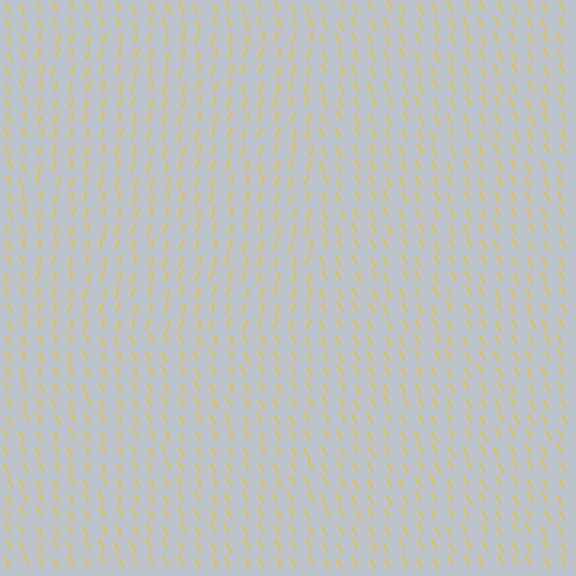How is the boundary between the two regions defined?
The boundary is defined purely by a change in line orientation (approximately 45 degrees difference). All lines are the same color and thickness.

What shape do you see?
I see a rectangle.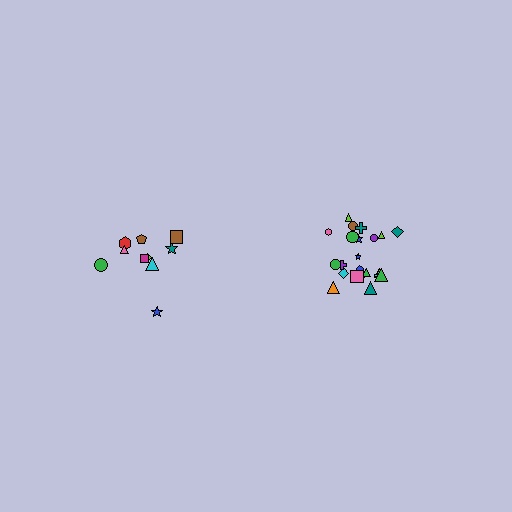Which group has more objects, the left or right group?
The right group.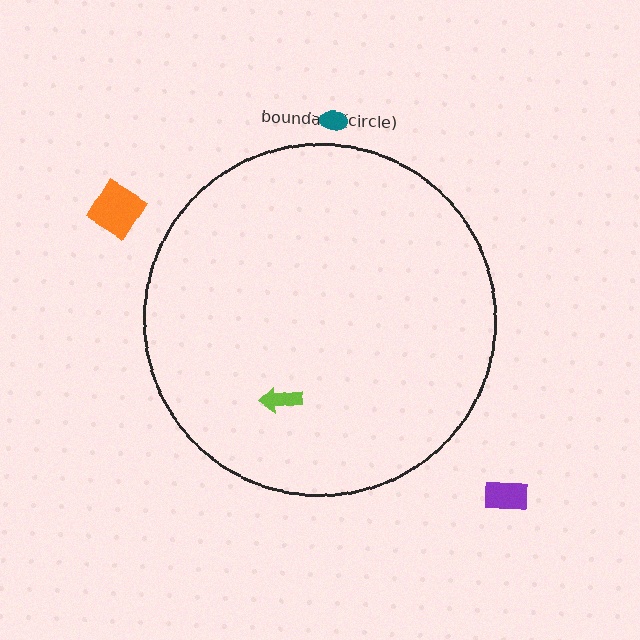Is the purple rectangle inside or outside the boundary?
Outside.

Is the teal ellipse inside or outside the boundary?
Outside.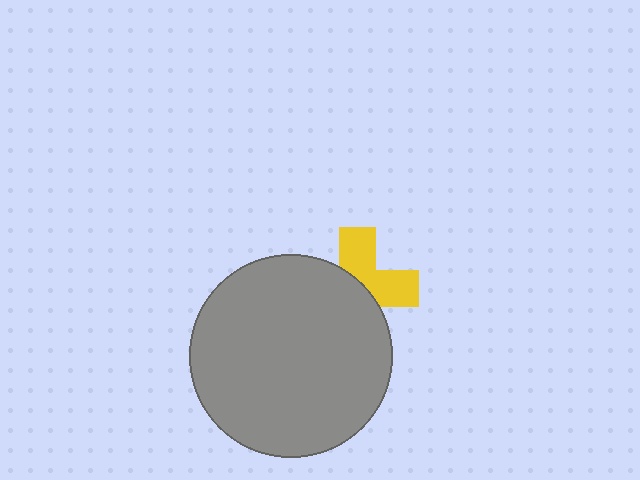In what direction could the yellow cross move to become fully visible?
The yellow cross could move toward the upper-right. That would shift it out from behind the gray circle entirely.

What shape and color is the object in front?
The object in front is a gray circle.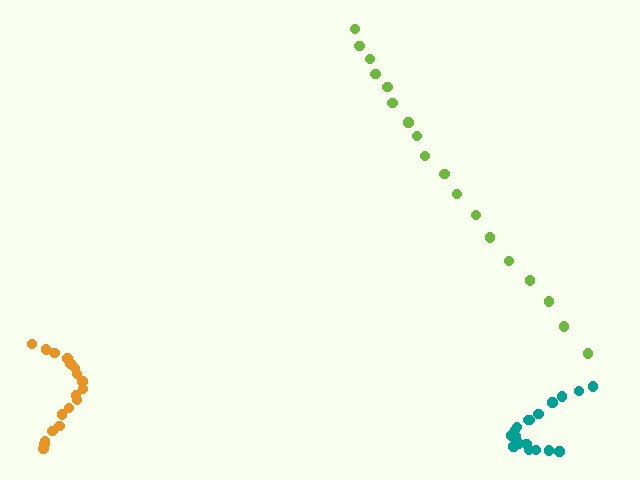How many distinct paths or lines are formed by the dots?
There are 3 distinct paths.